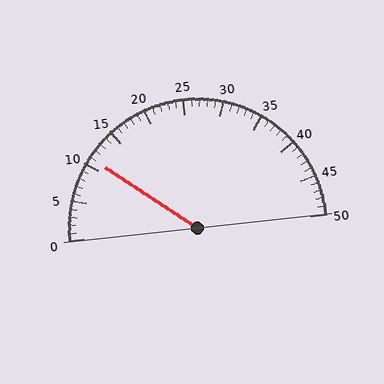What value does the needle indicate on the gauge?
The needle indicates approximately 11.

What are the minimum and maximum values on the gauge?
The gauge ranges from 0 to 50.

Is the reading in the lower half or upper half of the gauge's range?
The reading is in the lower half of the range (0 to 50).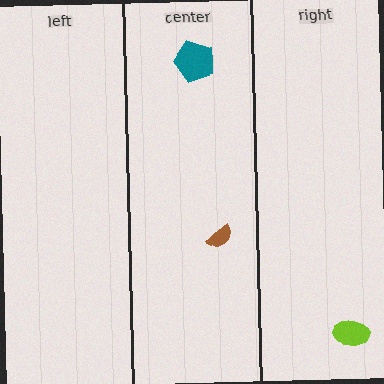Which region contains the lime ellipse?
The right region.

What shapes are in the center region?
The teal pentagon, the brown semicircle.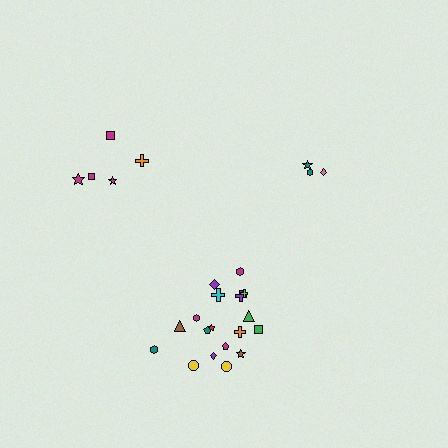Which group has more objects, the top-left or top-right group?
The top-left group.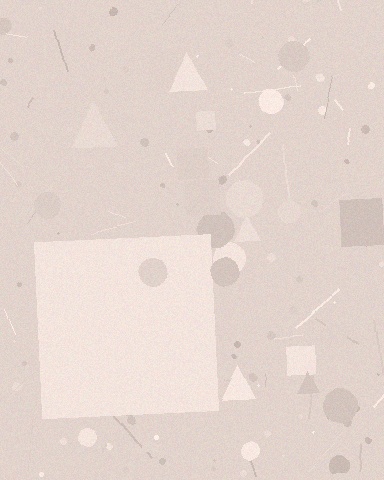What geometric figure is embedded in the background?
A square is embedded in the background.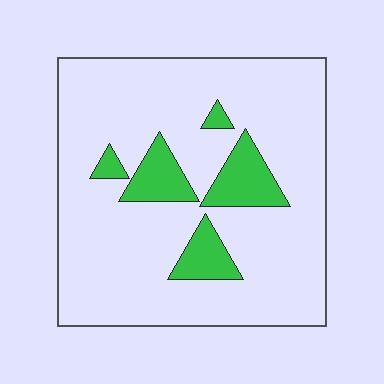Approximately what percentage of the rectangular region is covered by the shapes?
Approximately 15%.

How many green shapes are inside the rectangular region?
5.